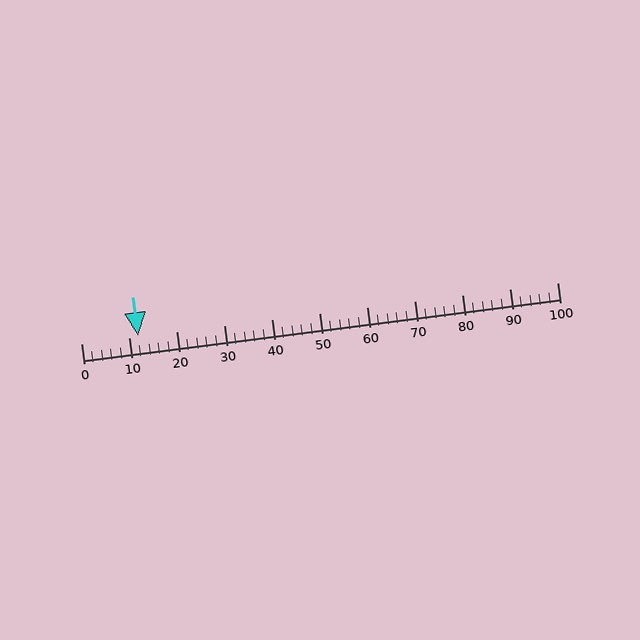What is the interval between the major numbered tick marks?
The major tick marks are spaced 10 units apart.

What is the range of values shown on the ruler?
The ruler shows values from 0 to 100.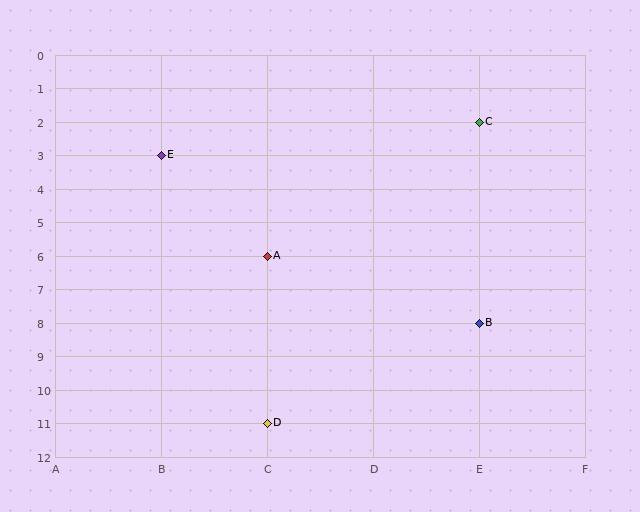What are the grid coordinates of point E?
Point E is at grid coordinates (B, 3).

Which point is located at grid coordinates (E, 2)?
Point C is at (E, 2).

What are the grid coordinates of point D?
Point D is at grid coordinates (C, 11).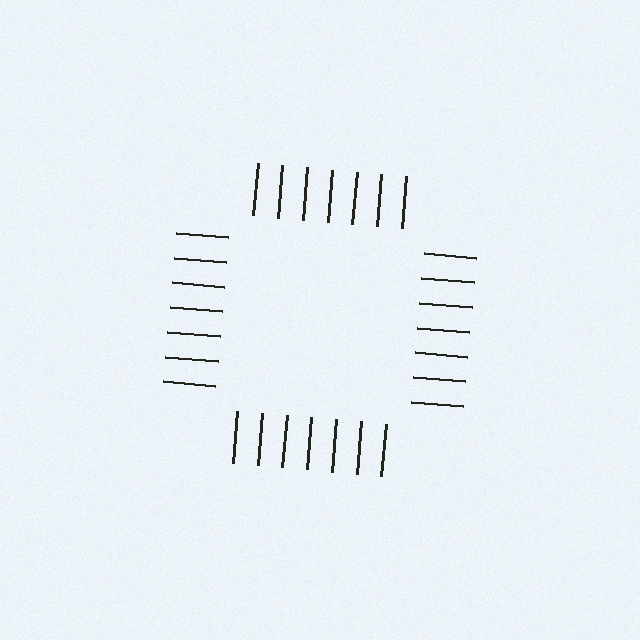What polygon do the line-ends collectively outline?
An illusory square — the line segments terminate on its edges but no continuous stroke is drawn.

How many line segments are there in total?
28 — 7 along each of the 4 edges.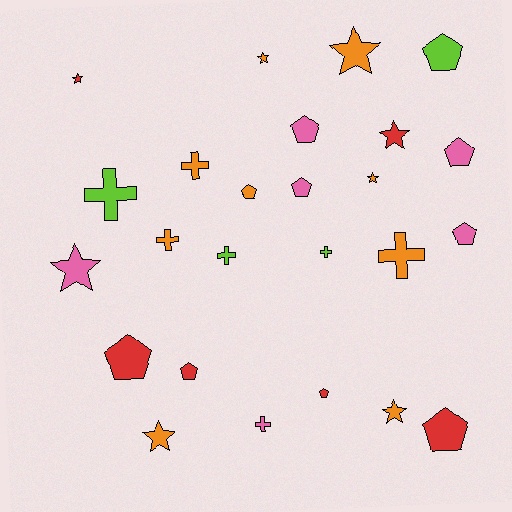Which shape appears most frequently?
Pentagon, with 10 objects.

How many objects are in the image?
There are 25 objects.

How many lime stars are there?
There are no lime stars.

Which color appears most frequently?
Orange, with 9 objects.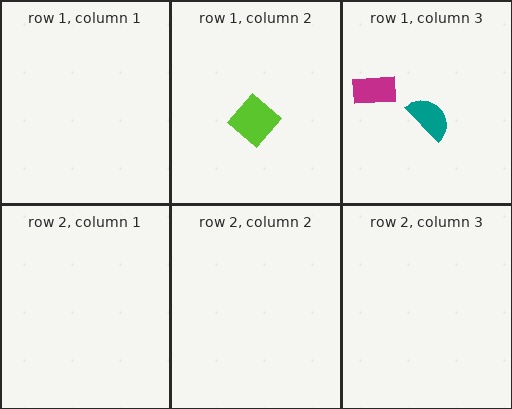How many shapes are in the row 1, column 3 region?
2.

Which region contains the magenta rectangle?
The row 1, column 3 region.